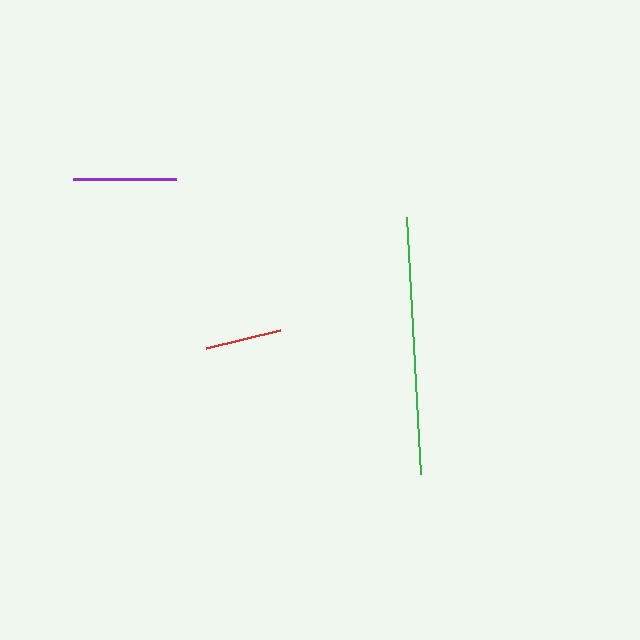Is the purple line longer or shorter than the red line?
The purple line is longer than the red line.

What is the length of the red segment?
The red segment is approximately 76 pixels long.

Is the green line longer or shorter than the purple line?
The green line is longer than the purple line.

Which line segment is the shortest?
The red line is the shortest at approximately 76 pixels.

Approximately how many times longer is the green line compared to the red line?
The green line is approximately 3.4 times the length of the red line.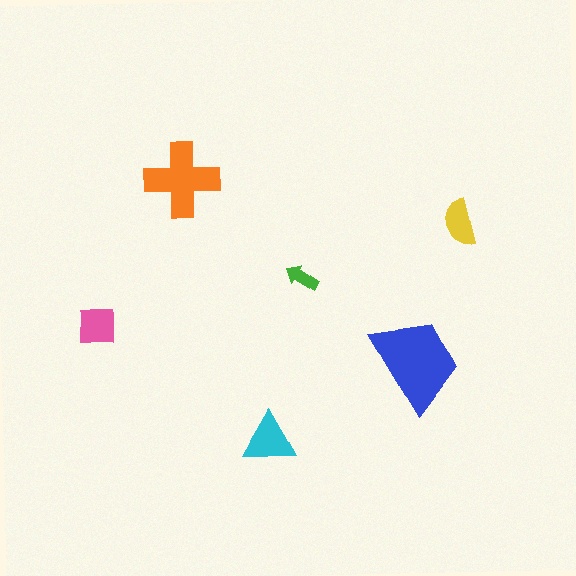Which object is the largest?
The blue trapezoid.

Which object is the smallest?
The green arrow.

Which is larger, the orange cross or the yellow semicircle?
The orange cross.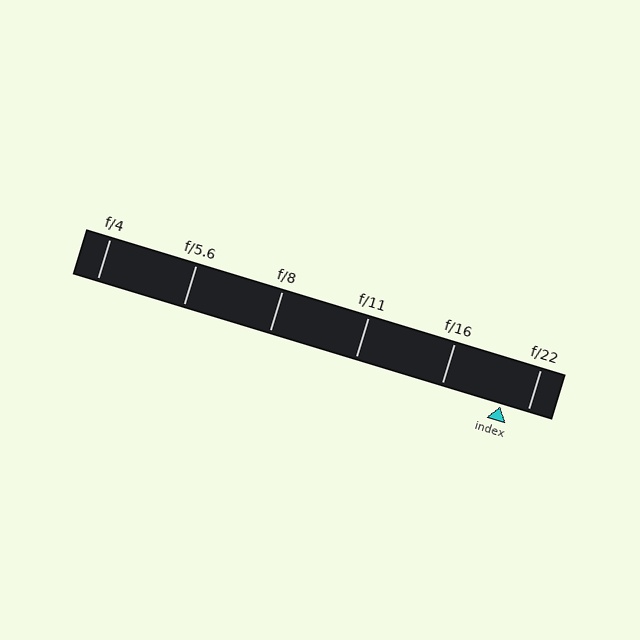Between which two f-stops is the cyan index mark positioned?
The index mark is between f/16 and f/22.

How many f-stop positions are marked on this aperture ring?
There are 6 f-stop positions marked.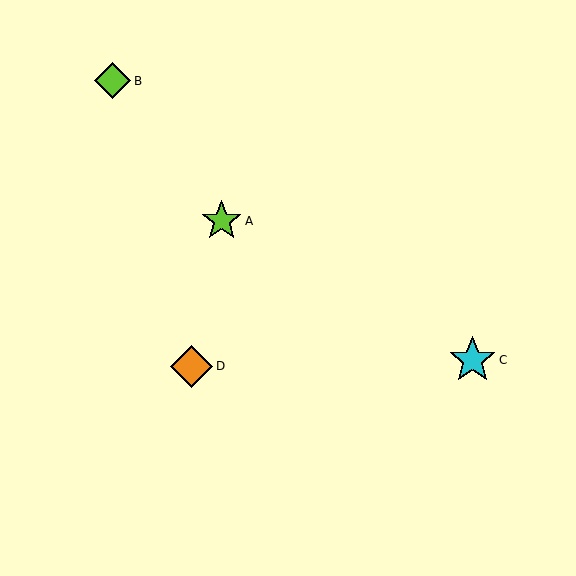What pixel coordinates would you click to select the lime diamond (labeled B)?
Click at (113, 81) to select the lime diamond B.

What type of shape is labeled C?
Shape C is a cyan star.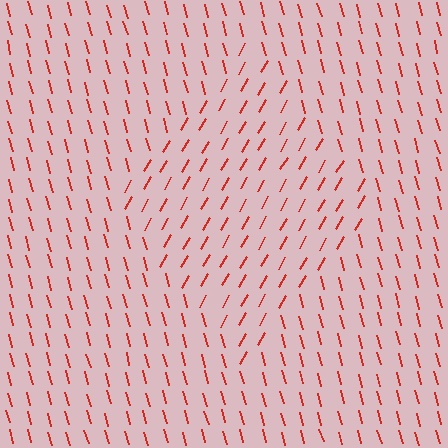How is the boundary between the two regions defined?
The boundary is defined purely by a change in line orientation (approximately 45 degrees difference). All lines are the same color and thickness.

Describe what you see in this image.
The image is filled with small red line segments. A diamond region in the image has lines oriented differently from the surrounding lines, creating a visible texture boundary.